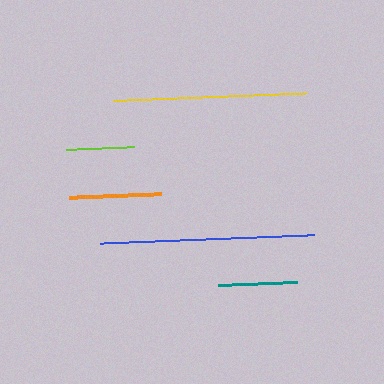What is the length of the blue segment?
The blue segment is approximately 214 pixels long.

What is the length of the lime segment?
The lime segment is approximately 68 pixels long.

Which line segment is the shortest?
The lime line is the shortest at approximately 68 pixels.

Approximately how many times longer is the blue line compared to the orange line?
The blue line is approximately 2.3 times the length of the orange line.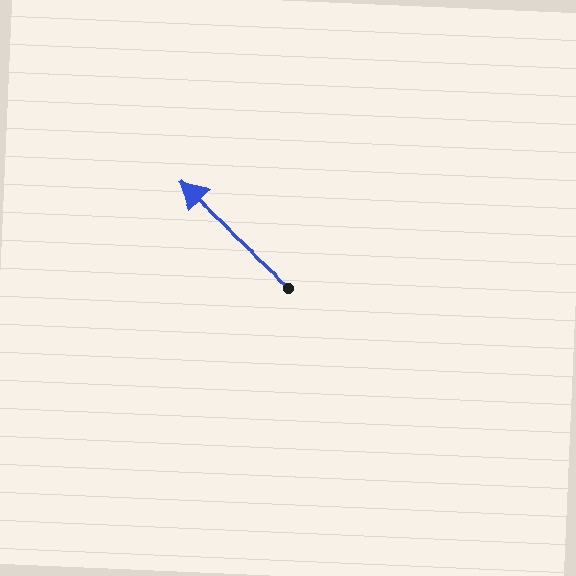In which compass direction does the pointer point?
Northwest.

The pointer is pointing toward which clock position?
Roughly 10 o'clock.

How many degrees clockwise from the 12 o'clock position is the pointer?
Approximately 312 degrees.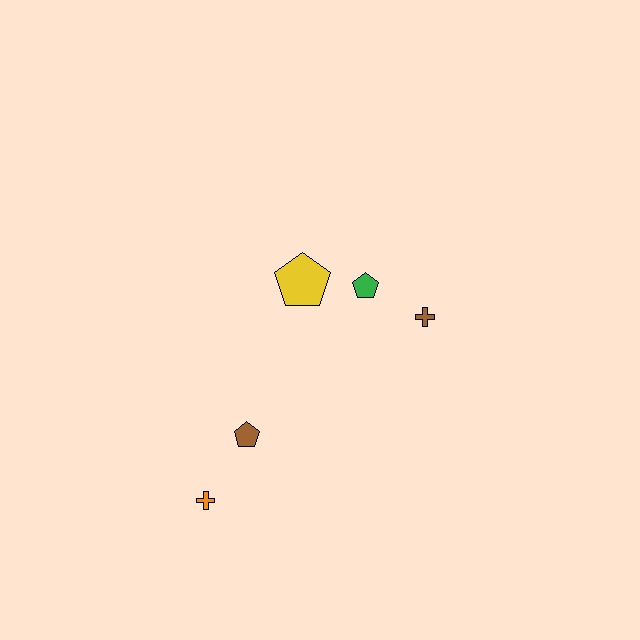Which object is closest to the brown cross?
The green pentagon is closest to the brown cross.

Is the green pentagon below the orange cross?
No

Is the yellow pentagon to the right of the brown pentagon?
Yes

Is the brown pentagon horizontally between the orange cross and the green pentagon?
Yes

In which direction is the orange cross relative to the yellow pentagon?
The orange cross is below the yellow pentagon.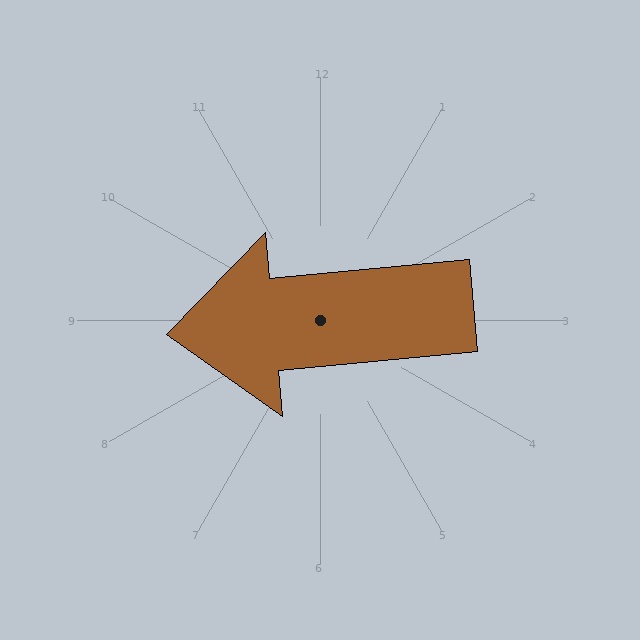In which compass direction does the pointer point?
West.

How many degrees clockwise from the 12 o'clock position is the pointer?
Approximately 265 degrees.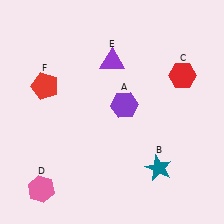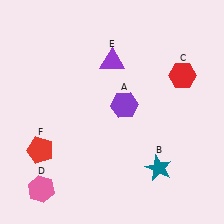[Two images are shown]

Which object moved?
The red pentagon (F) moved down.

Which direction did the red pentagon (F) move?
The red pentagon (F) moved down.